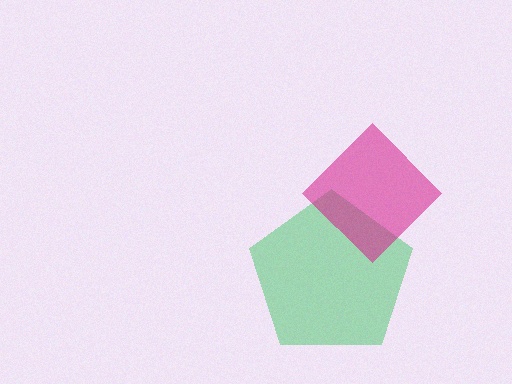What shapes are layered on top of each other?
The layered shapes are: a green pentagon, a magenta diamond.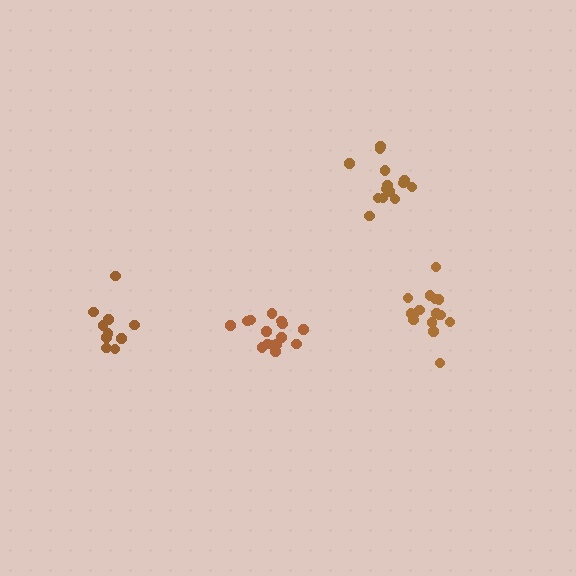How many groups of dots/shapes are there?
There are 4 groups.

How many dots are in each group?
Group 1: 15 dots, Group 2: 10 dots, Group 3: 16 dots, Group 4: 15 dots (56 total).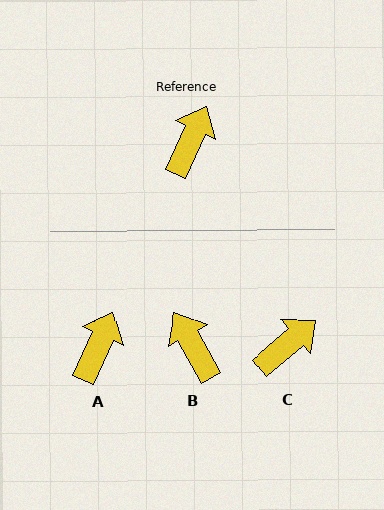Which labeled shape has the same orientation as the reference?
A.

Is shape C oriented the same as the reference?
No, it is off by about 25 degrees.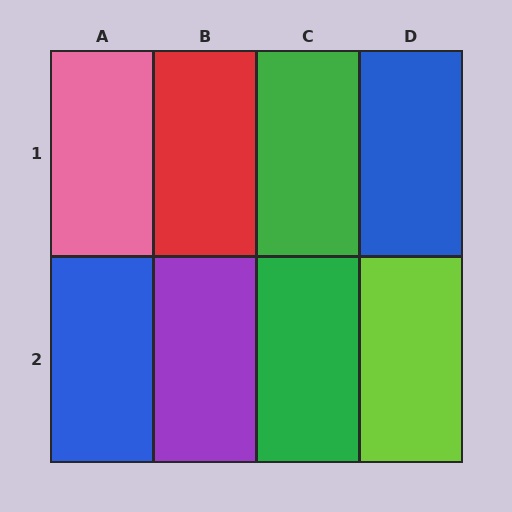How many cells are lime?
1 cell is lime.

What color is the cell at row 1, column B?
Red.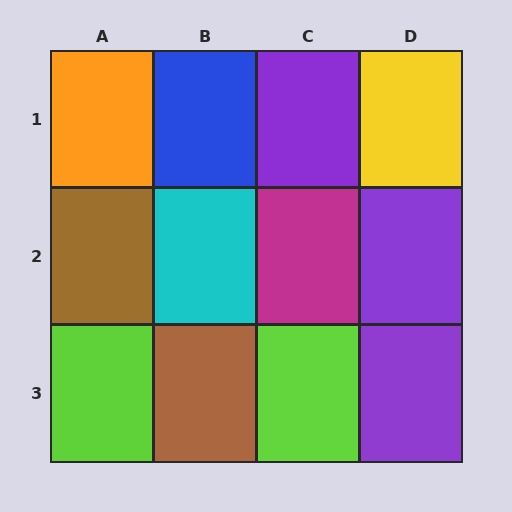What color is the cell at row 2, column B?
Cyan.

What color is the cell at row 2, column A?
Brown.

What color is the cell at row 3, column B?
Brown.